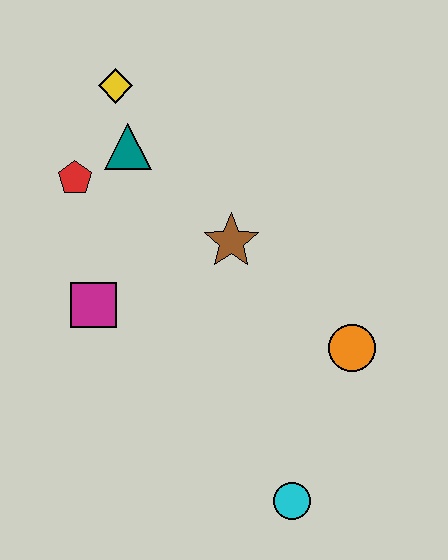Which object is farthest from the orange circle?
The yellow diamond is farthest from the orange circle.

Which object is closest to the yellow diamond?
The teal triangle is closest to the yellow diamond.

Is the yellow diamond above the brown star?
Yes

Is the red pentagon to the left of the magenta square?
Yes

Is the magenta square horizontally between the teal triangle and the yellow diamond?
No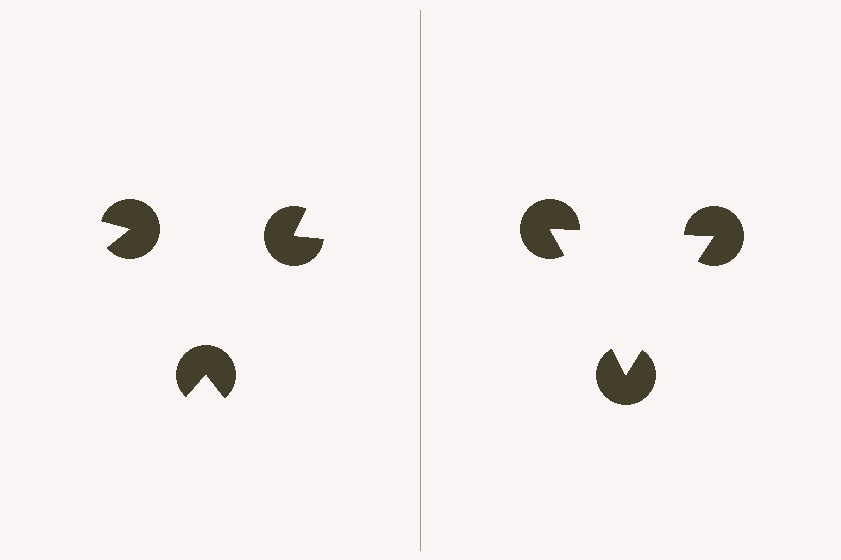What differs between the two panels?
The pac-man discs are positioned identically on both sides; only the wedge orientations differ. On the right they align to a triangle; on the left they are misaligned.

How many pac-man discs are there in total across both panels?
6 — 3 on each side.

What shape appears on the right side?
An illusory triangle.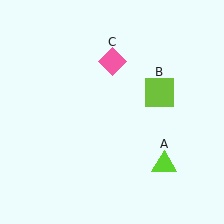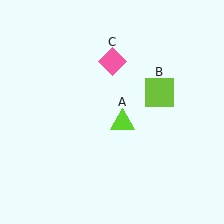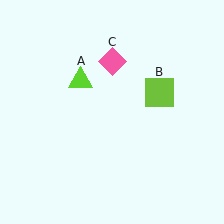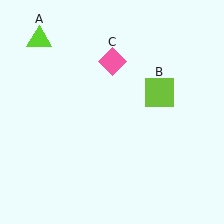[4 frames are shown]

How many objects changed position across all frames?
1 object changed position: lime triangle (object A).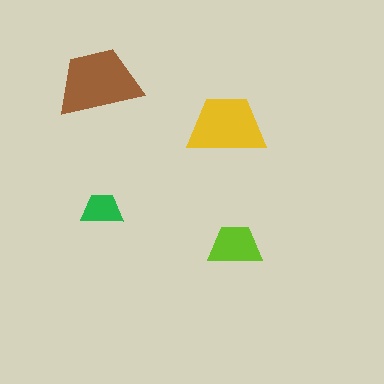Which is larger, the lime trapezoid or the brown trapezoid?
The brown one.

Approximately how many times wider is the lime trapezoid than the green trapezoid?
About 1.5 times wider.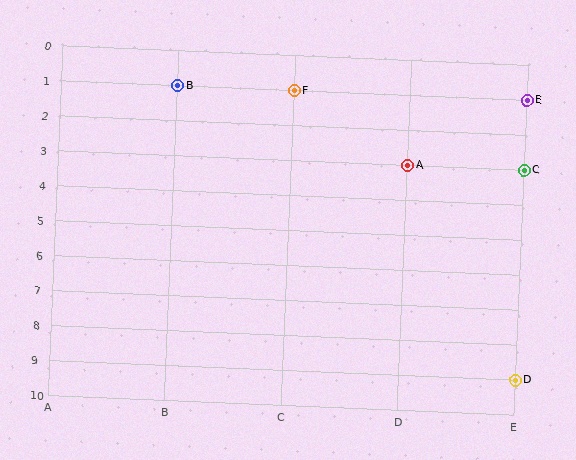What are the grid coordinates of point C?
Point C is at grid coordinates (E, 3).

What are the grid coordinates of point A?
Point A is at grid coordinates (D, 3).